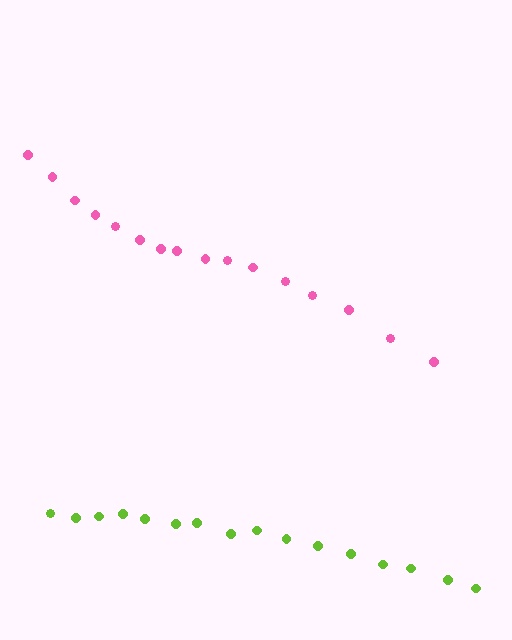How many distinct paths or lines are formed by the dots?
There are 2 distinct paths.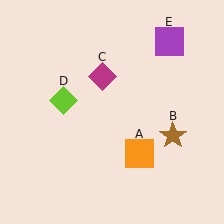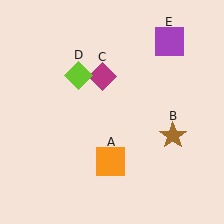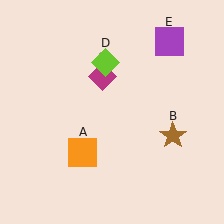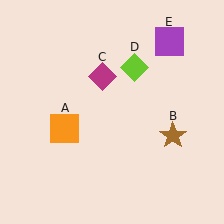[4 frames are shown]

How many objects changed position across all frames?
2 objects changed position: orange square (object A), lime diamond (object D).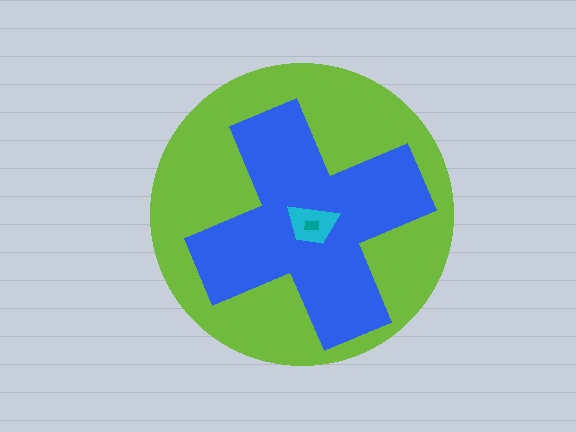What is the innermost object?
The teal rectangle.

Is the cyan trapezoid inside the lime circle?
Yes.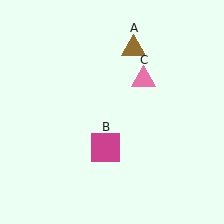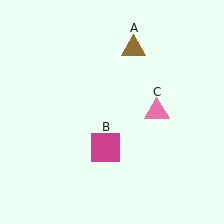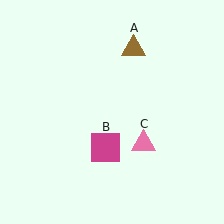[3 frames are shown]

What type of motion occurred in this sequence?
The pink triangle (object C) rotated clockwise around the center of the scene.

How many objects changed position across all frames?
1 object changed position: pink triangle (object C).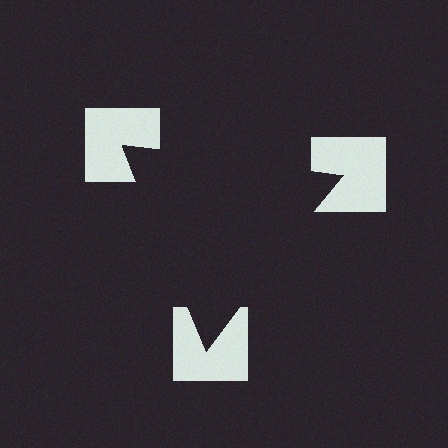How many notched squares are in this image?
There are 3 — one at each vertex of the illusory triangle.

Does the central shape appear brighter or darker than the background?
It typically appears slightly darker than the background, even though no actual brightness change is drawn.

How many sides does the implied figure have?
3 sides.